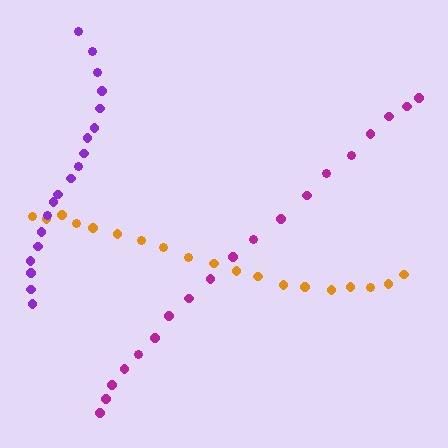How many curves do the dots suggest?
There are 3 distinct paths.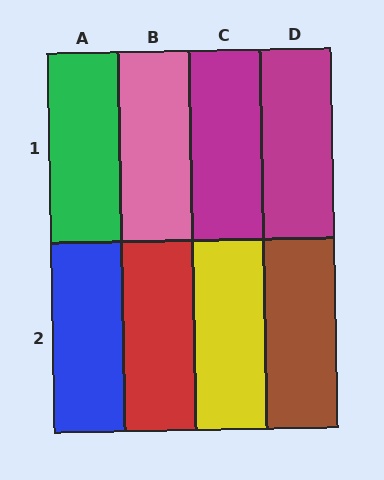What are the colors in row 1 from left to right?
Green, pink, magenta, magenta.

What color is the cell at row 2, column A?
Blue.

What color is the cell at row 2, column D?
Brown.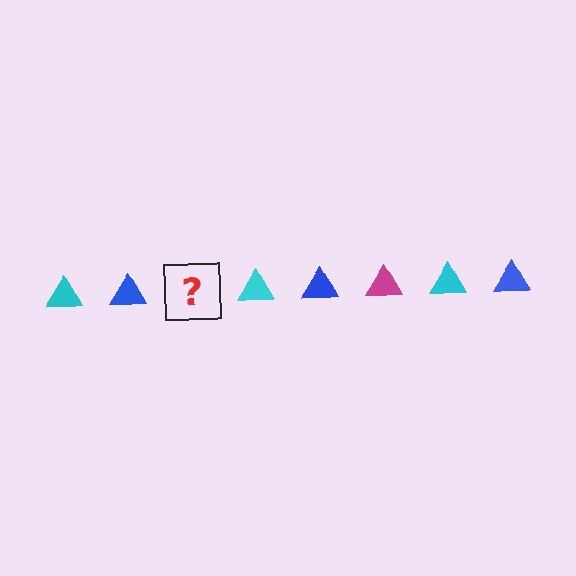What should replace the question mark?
The question mark should be replaced with a magenta triangle.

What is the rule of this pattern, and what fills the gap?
The rule is that the pattern cycles through cyan, blue, magenta triangles. The gap should be filled with a magenta triangle.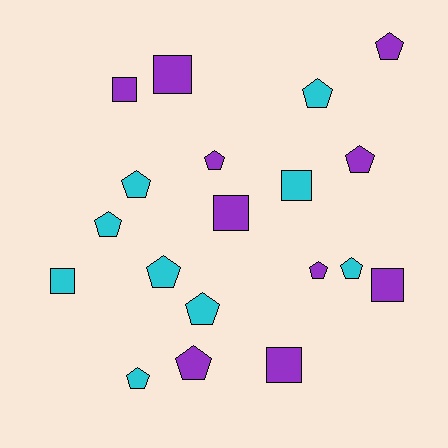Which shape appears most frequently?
Pentagon, with 12 objects.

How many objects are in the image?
There are 19 objects.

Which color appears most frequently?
Purple, with 10 objects.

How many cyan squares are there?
There are 2 cyan squares.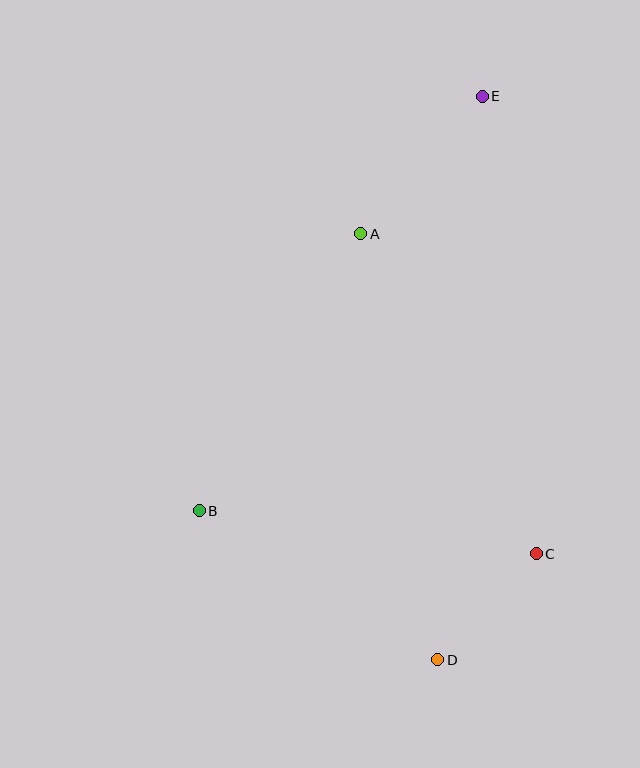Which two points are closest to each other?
Points C and D are closest to each other.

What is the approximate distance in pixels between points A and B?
The distance between A and B is approximately 321 pixels.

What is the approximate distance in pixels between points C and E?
The distance between C and E is approximately 461 pixels.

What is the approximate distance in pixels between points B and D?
The distance between B and D is approximately 281 pixels.